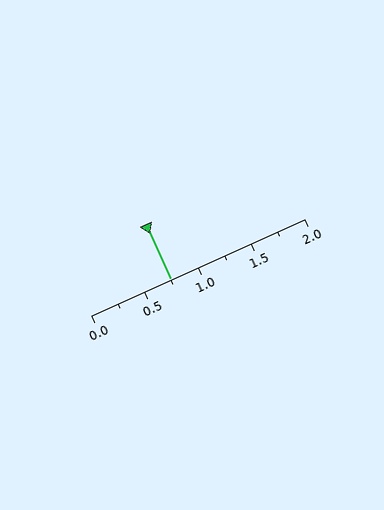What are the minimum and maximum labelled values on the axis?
The axis runs from 0.0 to 2.0.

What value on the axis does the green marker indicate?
The marker indicates approximately 0.75.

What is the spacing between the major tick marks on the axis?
The major ticks are spaced 0.5 apart.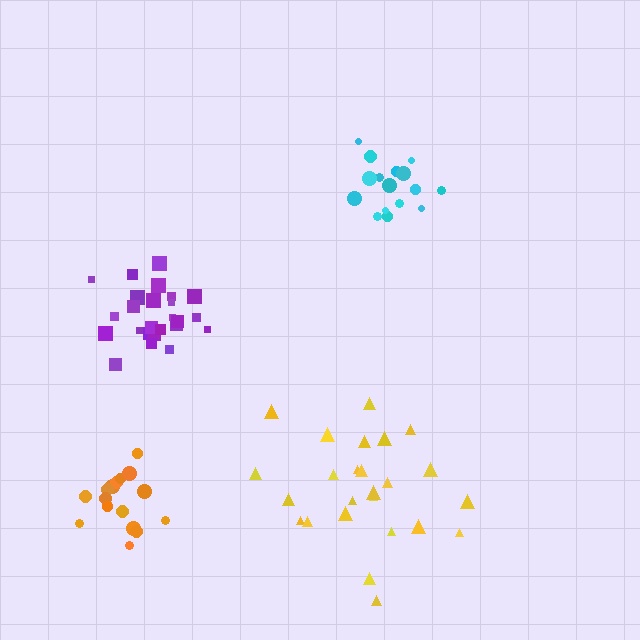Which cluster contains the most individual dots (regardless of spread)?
Purple (26).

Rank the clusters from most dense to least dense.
purple, orange, cyan, yellow.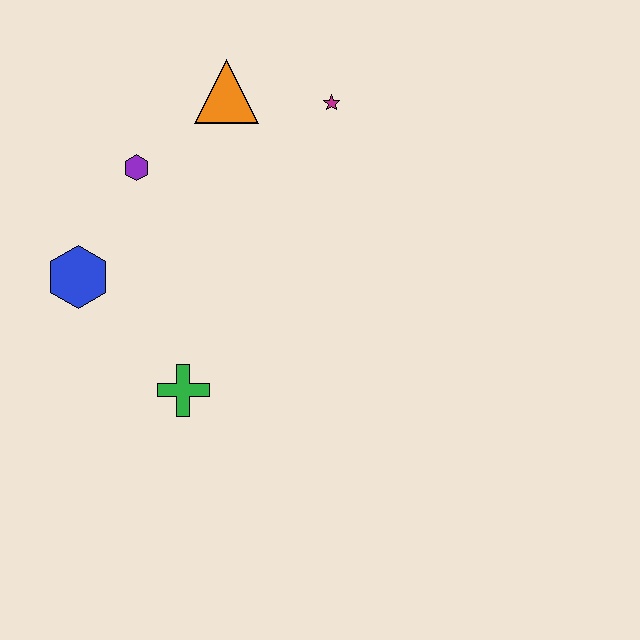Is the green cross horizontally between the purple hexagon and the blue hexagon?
No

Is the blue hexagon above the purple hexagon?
No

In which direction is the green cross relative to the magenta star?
The green cross is below the magenta star.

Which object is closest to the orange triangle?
The magenta star is closest to the orange triangle.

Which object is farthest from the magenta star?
The green cross is farthest from the magenta star.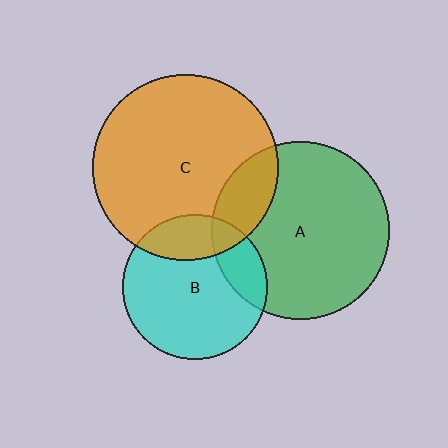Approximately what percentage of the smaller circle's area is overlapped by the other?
Approximately 20%.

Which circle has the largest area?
Circle C (orange).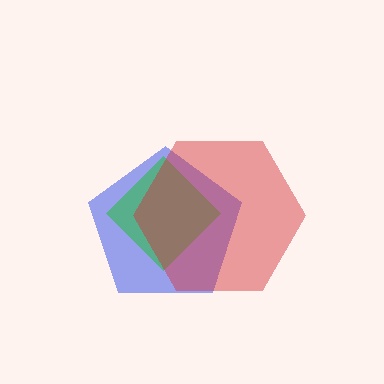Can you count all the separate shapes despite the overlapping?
Yes, there are 3 separate shapes.